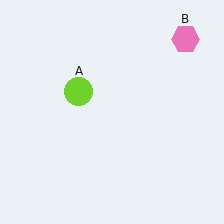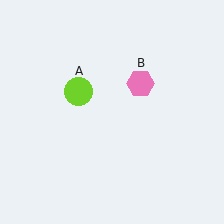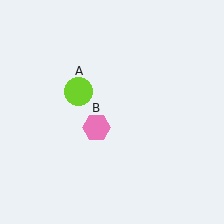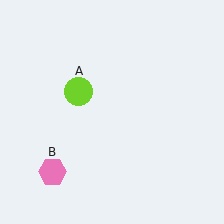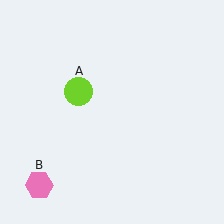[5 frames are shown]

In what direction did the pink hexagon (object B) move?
The pink hexagon (object B) moved down and to the left.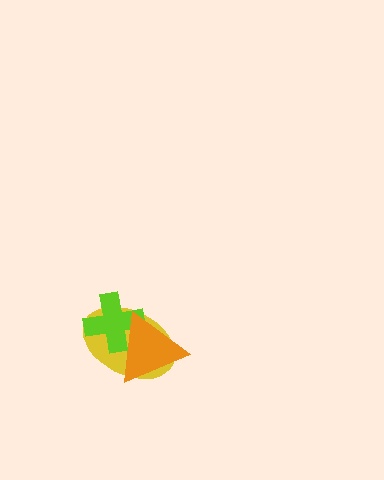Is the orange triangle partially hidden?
No, no other shape covers it.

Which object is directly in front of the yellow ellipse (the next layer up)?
The lime cross is directly in front of the yellow ellipse.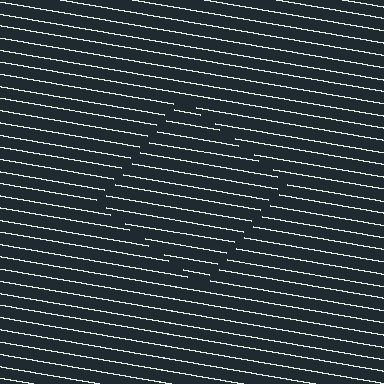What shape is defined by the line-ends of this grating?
An illusory square. The interior of the shape contains the same grating, shifted by half a period — the contour is defined by the phase discontinuity where line-ends from the inner and outer gratings abut.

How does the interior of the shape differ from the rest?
The interior of the shape contains the same grating, shifted by half a period — the contour is defined by the phase discontinuity where line-ends from the inner and outer gratings abut.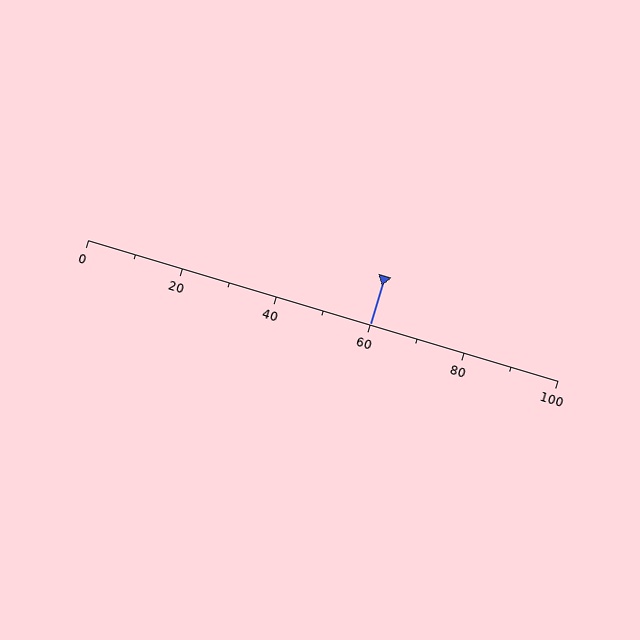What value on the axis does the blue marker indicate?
The marker indicates approximately 60.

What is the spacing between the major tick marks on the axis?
The major ticks are spaced 20 apart.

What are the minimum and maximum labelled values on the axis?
The axis runs from 0 to 100.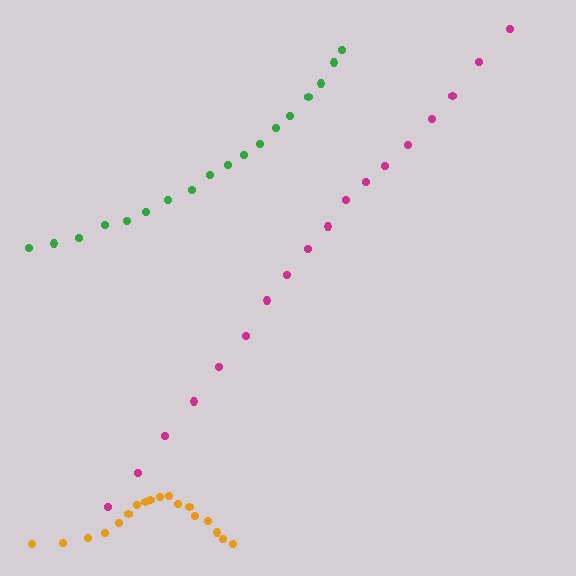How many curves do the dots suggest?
There are 3 distinct paths.